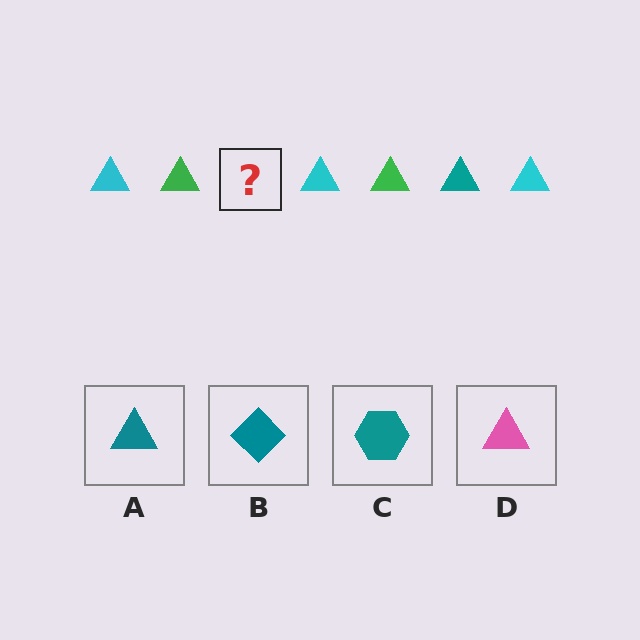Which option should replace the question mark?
Option A.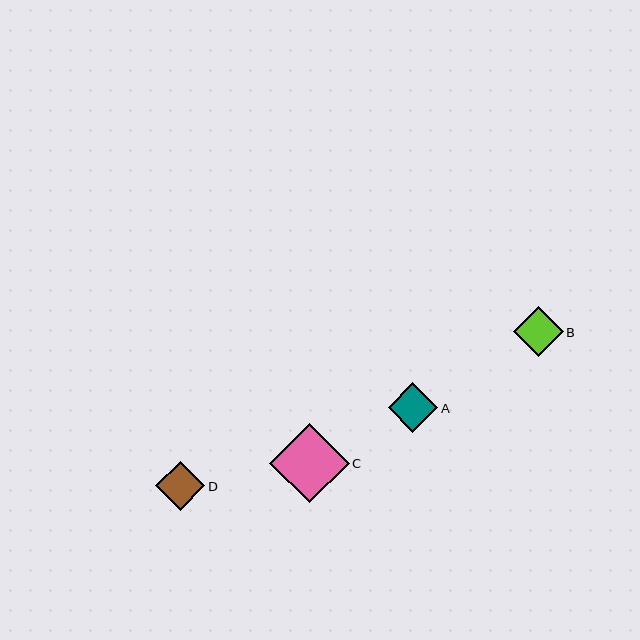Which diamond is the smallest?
Diamond D is the smallest with a size of approximately 49 pixels.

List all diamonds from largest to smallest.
From largest to smallest: C, B, A, D.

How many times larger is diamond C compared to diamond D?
Diamond C is approximately 1.6 times the size of diamond D.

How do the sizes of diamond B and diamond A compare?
Diamond B and diamond A are approximately the same size.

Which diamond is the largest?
Diamond C is the largest with a size of approximately 79 pixels.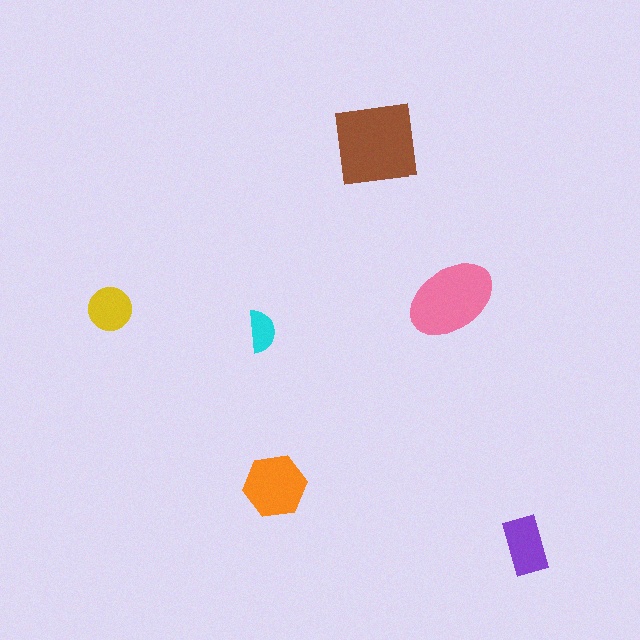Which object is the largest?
The brown square.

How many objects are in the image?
There are 6 objects in the image.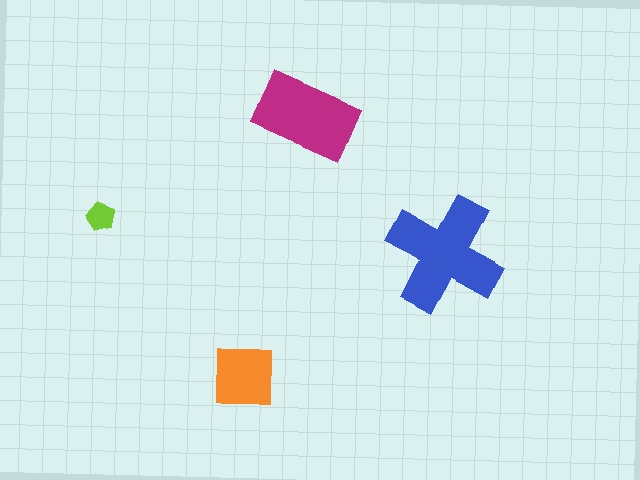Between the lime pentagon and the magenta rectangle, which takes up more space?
The magenta rectangle.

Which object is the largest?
The blue cross.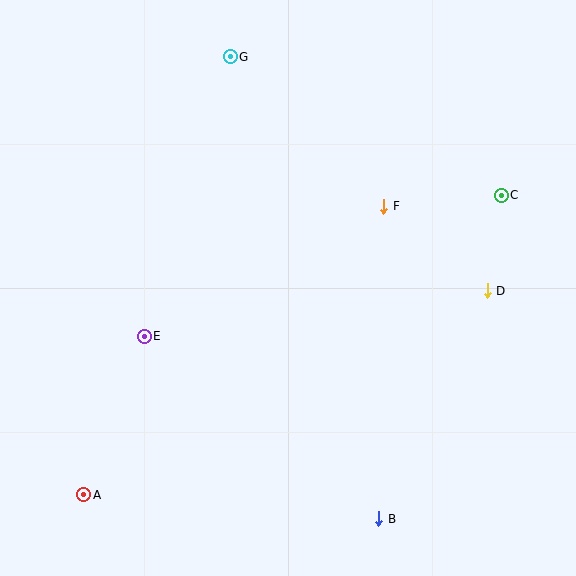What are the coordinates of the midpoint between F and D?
The midpoint between F and D is at (435, 248).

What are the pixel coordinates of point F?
Point F is at (384, 206).